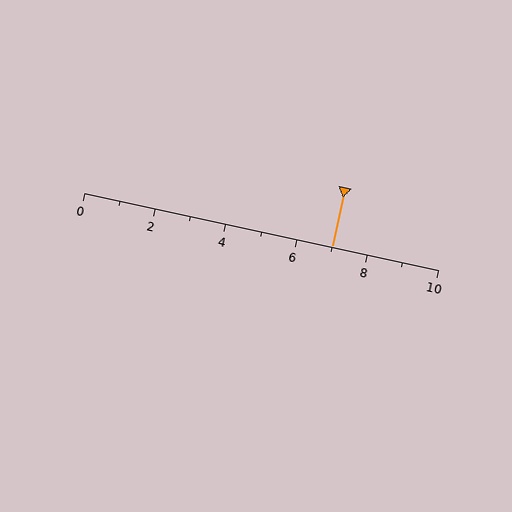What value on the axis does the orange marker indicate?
The marker indicates approximately 7.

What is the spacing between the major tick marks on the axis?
The major ticks are spaced 2 apart.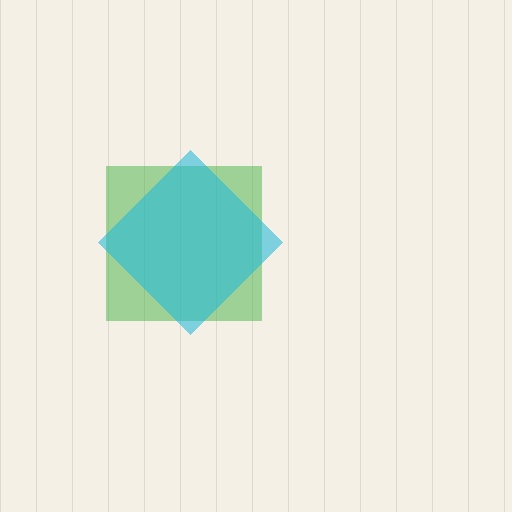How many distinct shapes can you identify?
There are 2 distinct shapes: a green square, a cyan diamond.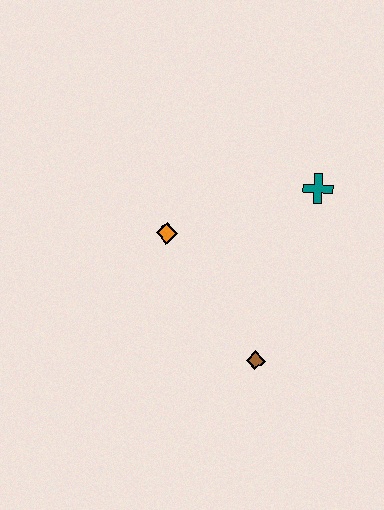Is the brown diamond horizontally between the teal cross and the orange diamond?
Yes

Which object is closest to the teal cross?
The orange diamond is closest to the teal cross.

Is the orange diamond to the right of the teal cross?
No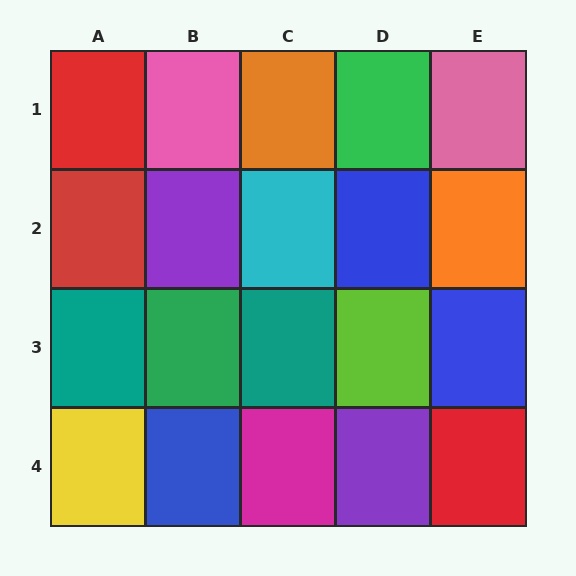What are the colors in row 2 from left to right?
Red, purple, cyan, blue, orange.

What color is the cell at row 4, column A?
Yellow.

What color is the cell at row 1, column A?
Red.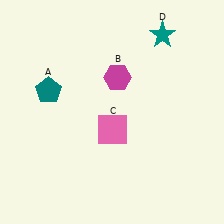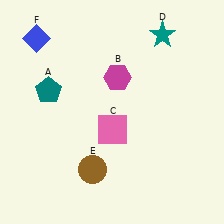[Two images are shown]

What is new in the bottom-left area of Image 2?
A brown circle (E) was added in the bottom-left area of Image 2.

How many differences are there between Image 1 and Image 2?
There are 2 differences between the two images.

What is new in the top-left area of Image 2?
A blue diamond (F) was added in the top-left area of Image 2.